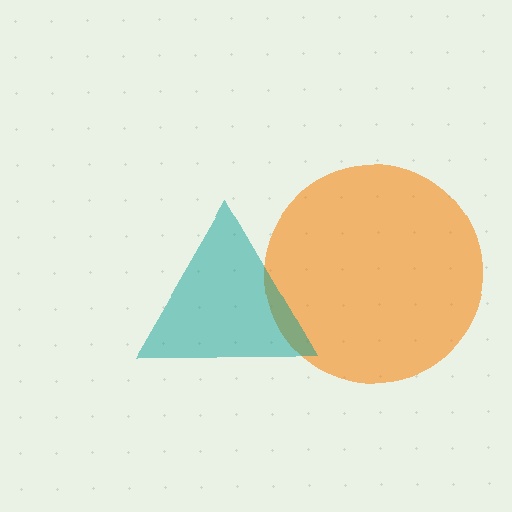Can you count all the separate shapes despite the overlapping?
Yes, there are 2 separate shapes.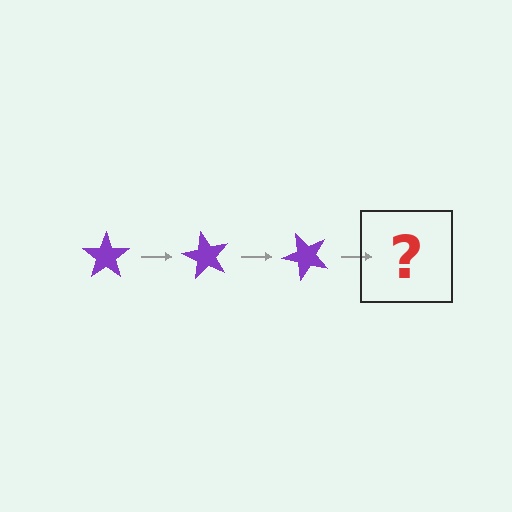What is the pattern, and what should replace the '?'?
The pattern is that the star rotates 60 degrees each step. The '?' should be a purple star rotated 180 degrees.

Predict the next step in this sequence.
The next step is a purple star rotated 180 degrees.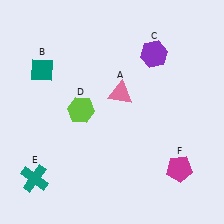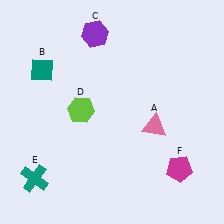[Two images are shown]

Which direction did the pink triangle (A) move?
The pink triangle (A) moved right.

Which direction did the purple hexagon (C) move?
The purple hexagon (C) moved left.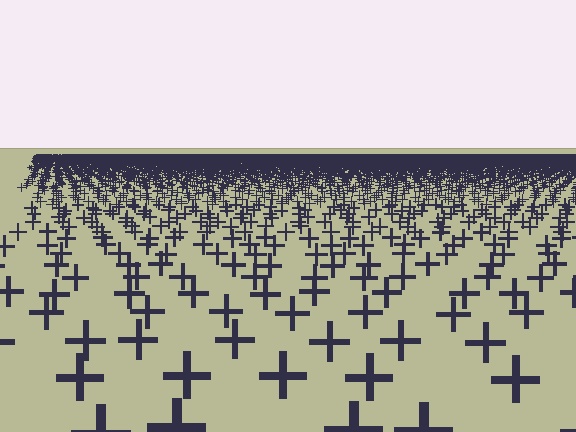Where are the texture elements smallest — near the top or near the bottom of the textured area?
Near the top.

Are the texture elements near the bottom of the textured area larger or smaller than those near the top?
Larger. Near the bottom, elements are closer to the viewer and appear at a bigger on-screen size.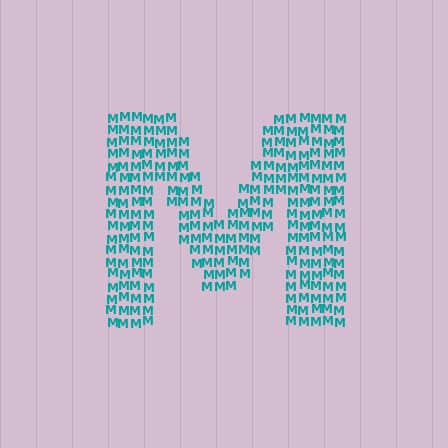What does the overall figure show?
The overall figure shows the letter M.